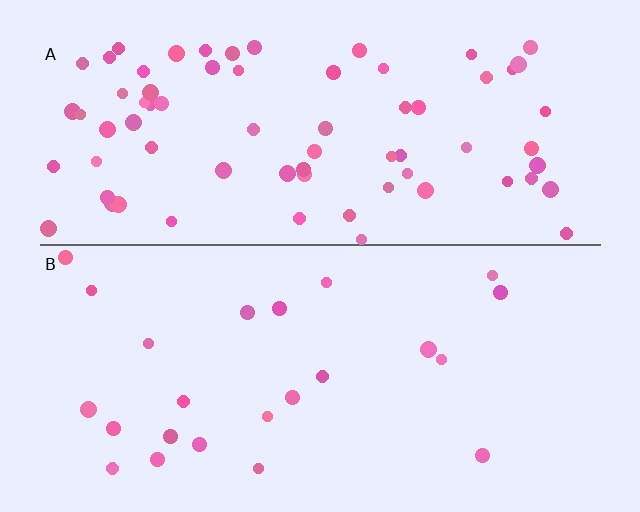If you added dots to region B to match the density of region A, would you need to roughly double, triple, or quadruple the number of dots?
Approximately triple.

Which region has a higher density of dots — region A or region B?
A (the top).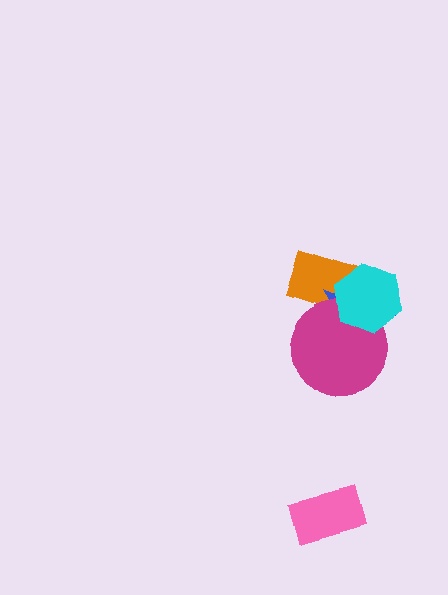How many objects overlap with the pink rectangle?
0 objects overlap with the pink rectangle.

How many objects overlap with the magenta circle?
3 objects overlap with the magenta circle.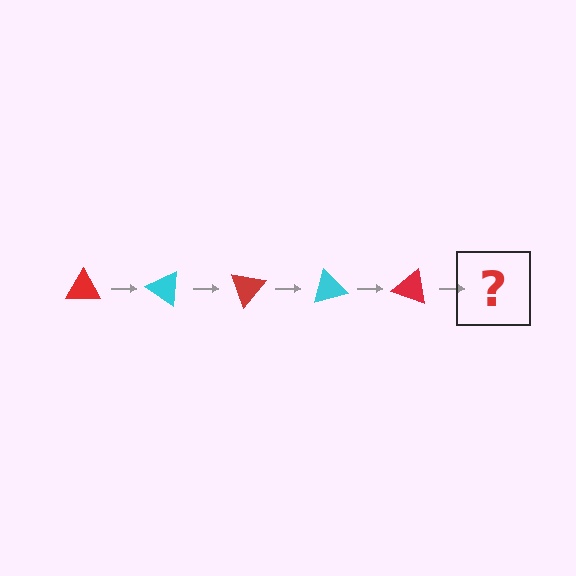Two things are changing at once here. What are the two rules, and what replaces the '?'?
The two rules are that it rotates 35 degrees each step and the color cycles through red and cyan. The '?' should be a cyan triangle, rotated 175 degrees from the start.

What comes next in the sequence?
The next element should be a cyan triangle, rotated 175 degrees from the start.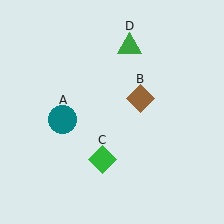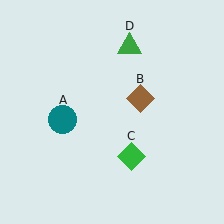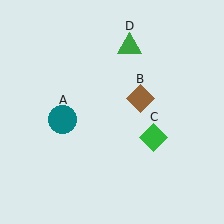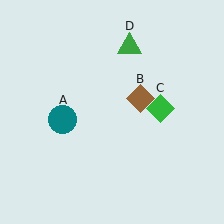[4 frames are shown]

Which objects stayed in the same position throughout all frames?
Teal circle (object A) and brown diamond (object B) and green triangle (object D) remained stationary.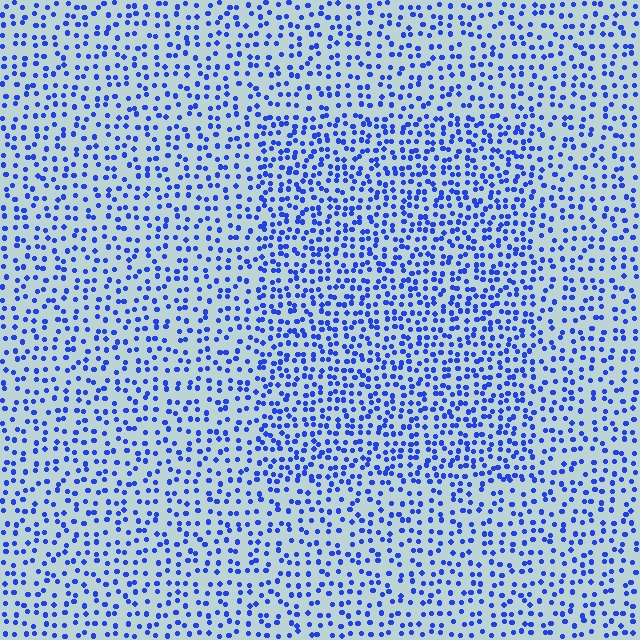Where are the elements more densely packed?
The elements are more densely packed inside the rectangle boundary.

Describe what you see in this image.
The image contains small blue elements arranged at two different densities. A rectangle-shaped region is visible where the elements are more densely packed than the surrounding area.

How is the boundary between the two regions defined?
The boundary is defined by a change in element density (approximately 1.6x ratio). All elements are the same color, size, and shape.